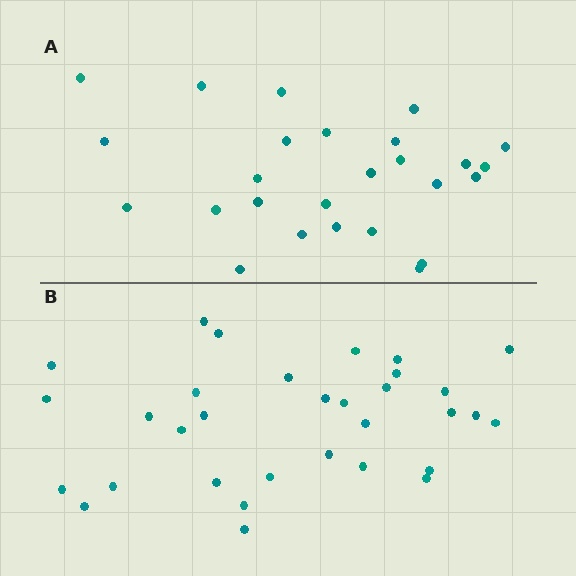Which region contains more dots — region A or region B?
Region B (the bottom region) has more dots.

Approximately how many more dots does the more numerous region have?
Region B has about 6 more dots than region A.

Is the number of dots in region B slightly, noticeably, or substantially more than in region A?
Region B has only slightly more — the two regions are fairly close. The ratio is roughly 1.2 to 1.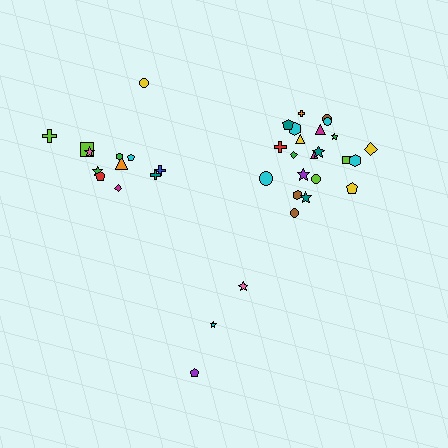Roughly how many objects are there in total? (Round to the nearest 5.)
Roughly 35 objects in total.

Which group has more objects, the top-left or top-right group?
The top-right group.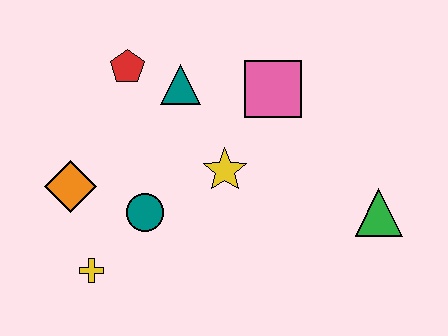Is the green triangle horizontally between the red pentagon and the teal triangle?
No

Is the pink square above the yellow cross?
Yes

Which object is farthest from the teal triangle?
The green triangle is farthest from the teal triangle.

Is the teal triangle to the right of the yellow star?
No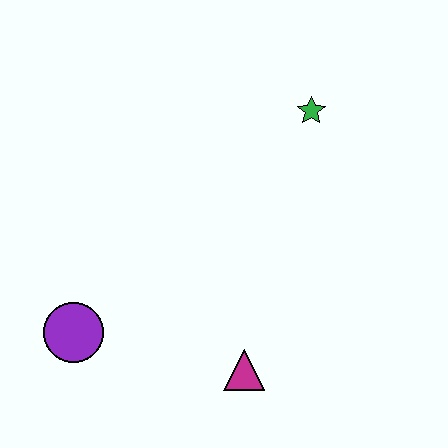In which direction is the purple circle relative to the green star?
The purple circle is to the left of the green star.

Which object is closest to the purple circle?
The magenta triangle is closest to the purple circle.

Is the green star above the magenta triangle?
Yes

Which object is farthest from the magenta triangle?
The green star is farthest from the magenta triangle.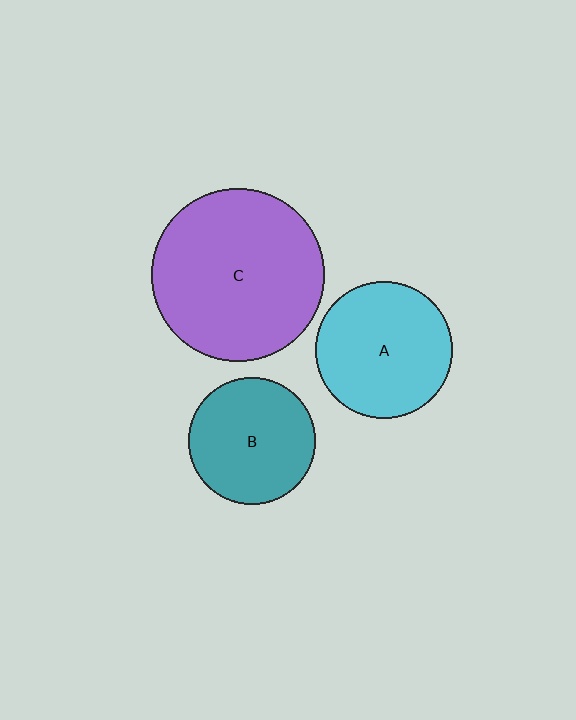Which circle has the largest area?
Circle C (purple).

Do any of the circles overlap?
No, none of the circles overlap.